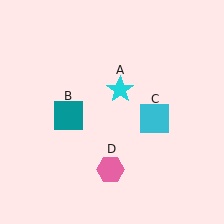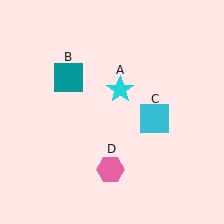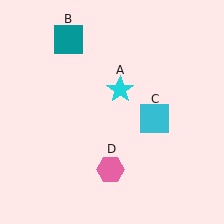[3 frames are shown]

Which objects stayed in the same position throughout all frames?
Cyan star (object A) and cyan square (object C) and pink hexagon (object D) remained stationary.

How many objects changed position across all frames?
1 object changed position: teal square (object B).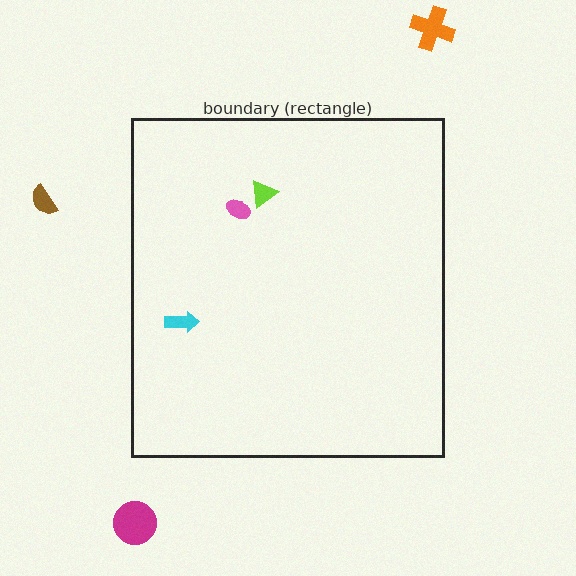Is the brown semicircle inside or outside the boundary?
Outside.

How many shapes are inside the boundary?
3 inside, 3 outside.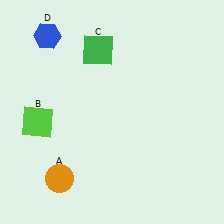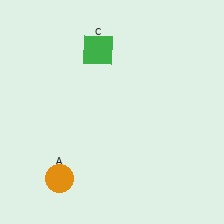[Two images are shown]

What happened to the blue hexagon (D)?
The blue hexagon (D) was removed in Image 2. It was in the top-left area of Image 1.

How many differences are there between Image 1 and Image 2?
There are 2 differences between the two images.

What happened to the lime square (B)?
The lime square (B) was removed in Image 2. It was in the bottom-left area of Image 1.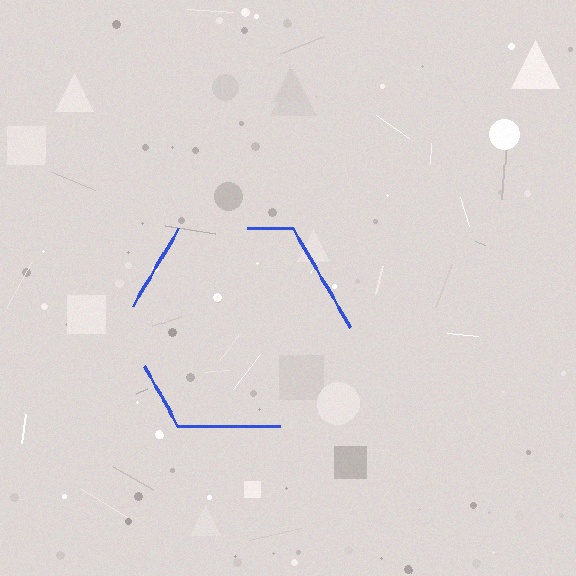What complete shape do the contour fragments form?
The contour fragments form a hexagon.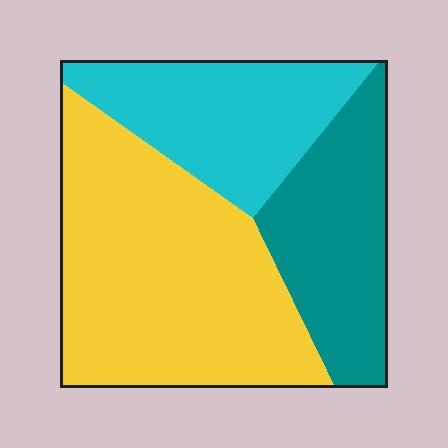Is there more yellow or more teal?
Yellow.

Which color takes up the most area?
Yellow, at roughly 50%.